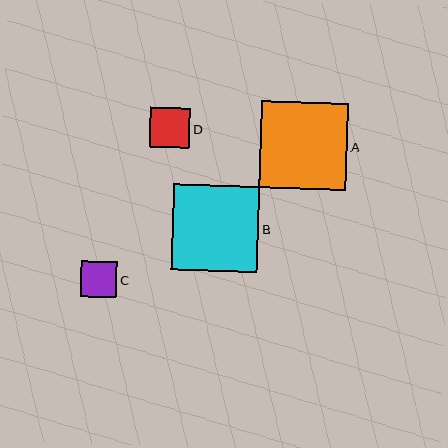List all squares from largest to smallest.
From largest to smallest: A, B, D, C.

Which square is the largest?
Square A is the largest with a size of approximately 87 pixels.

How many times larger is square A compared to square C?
Square A is approximately 2.4 times the size of square C.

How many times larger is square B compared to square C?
Square B is approximately 2.4 times the size of square C.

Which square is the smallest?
Square C is the smallest with a size of approximately 36 pixels.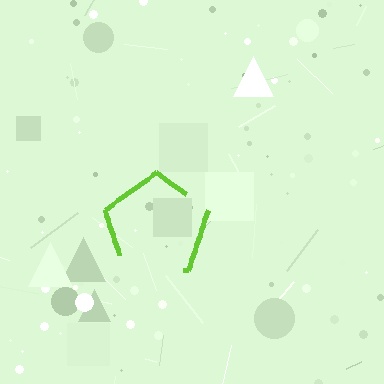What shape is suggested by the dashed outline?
The dashed outline suggests a pentagon.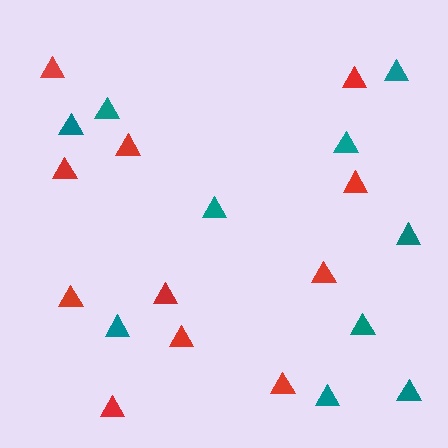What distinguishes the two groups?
There are 2 groups: one group of teal triangles (10) and one group of red triangles (11).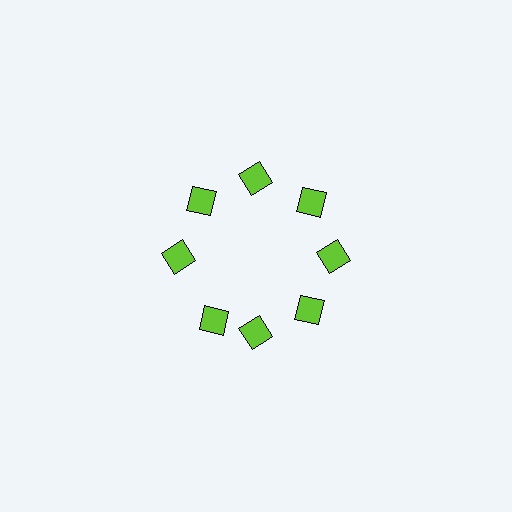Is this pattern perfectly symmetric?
No. The 8 lime diamonds are arranged in a ring, but one element near the 8 o'clock position is rotated out of alignment along the ring, breaking the 8-fold rotational symmetry.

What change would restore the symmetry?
The symmetry would be restored by rotating it back into even spacing with its neighbors so that all 8 diamonds sit at equal angles and equal distance from the center.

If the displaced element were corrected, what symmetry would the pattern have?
It would have 8-fold rotational symmetry — the pattern would map onto itself every 45 degrees.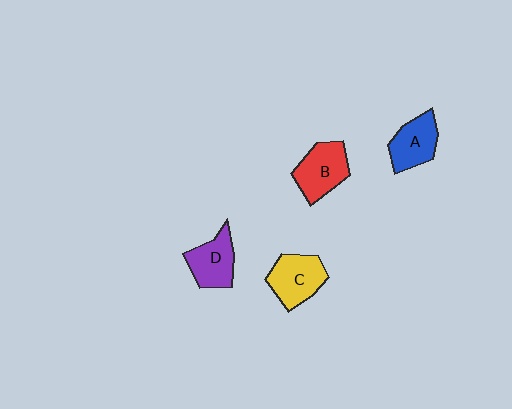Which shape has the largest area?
Shape C (yellow).